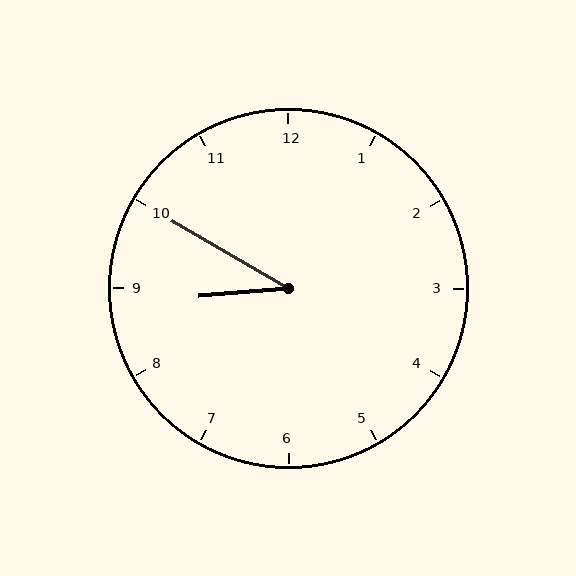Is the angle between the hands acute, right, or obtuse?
It is acute.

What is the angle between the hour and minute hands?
Approximately 35 degrees.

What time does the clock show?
8:50.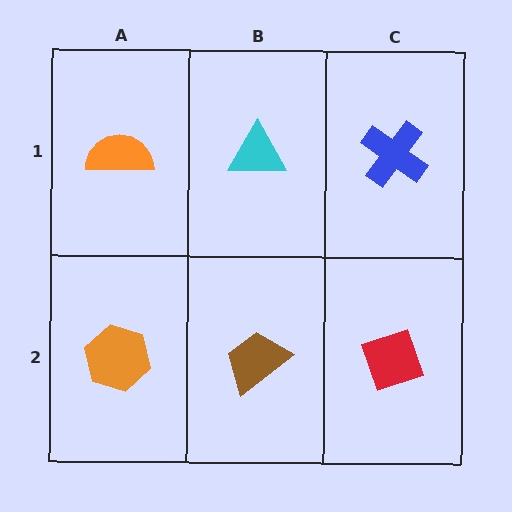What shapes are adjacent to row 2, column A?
An orange semicircle (row 1, column A), a brown trapezoid (row 2, column B).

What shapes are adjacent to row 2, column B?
A cyan triangle (row 1, column B), an orange hexagon (row 2, column A), a red diamond (row 2, column C).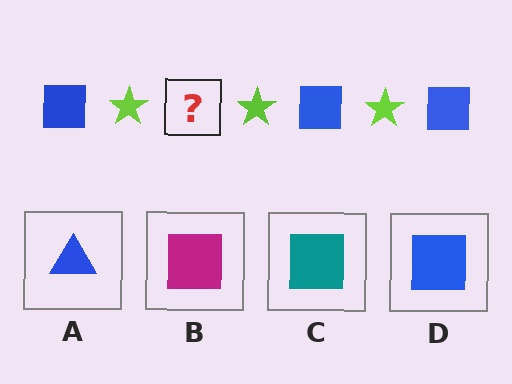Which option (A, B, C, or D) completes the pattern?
D.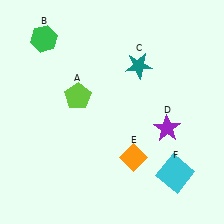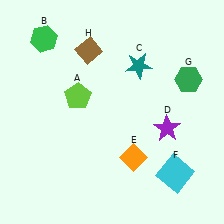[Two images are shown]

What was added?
A green hexagon (G), a brown diamond (H) were added in Image 2.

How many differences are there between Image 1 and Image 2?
There are 2 differences between the two images.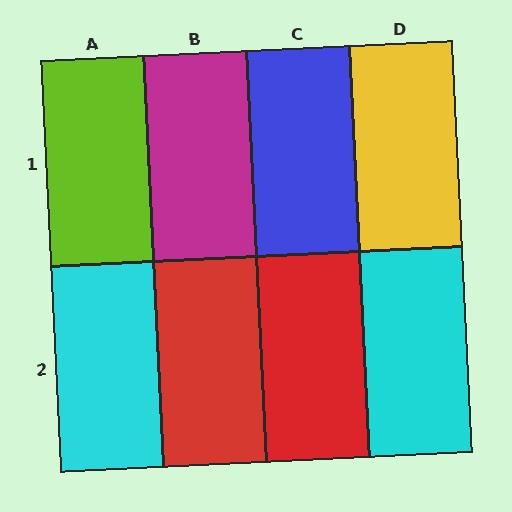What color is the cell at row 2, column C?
Red.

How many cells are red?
2 cells are red.